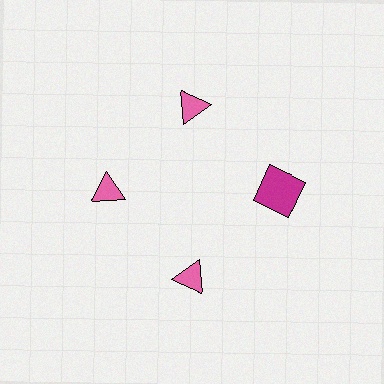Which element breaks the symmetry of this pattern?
The magenta square at roughly the 3 o'clock position breaks the symmetry. All other shapes are pink triangles.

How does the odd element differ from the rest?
It differs in both color (magenta instead of pink) and shape (square instead of triangle).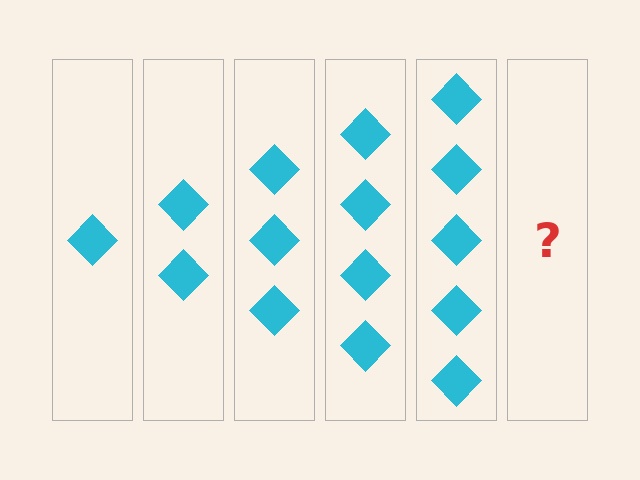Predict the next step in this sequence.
The next step is 6 diamonds.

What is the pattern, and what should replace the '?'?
The pattern is that each step adds one more diamond. The '?' should be 6 diamonds.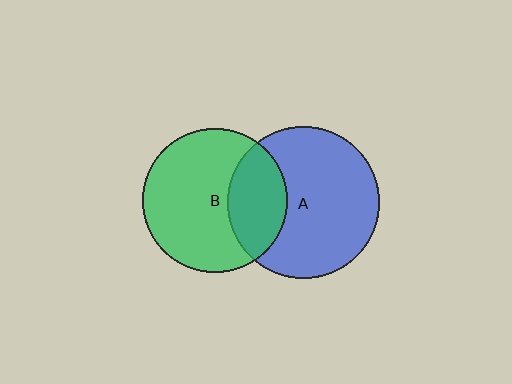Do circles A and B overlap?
Yes.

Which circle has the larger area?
Circle A (blue).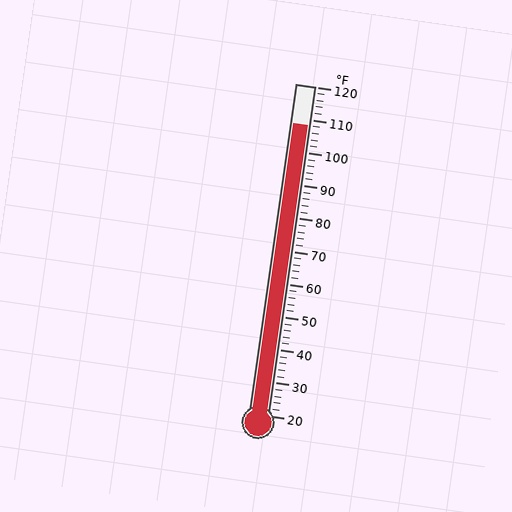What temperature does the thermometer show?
The thermometer shows approximately 108°F.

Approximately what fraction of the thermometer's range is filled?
The thermometer is filled to approximately 90% of its range.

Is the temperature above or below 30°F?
The temperature is above 30°F.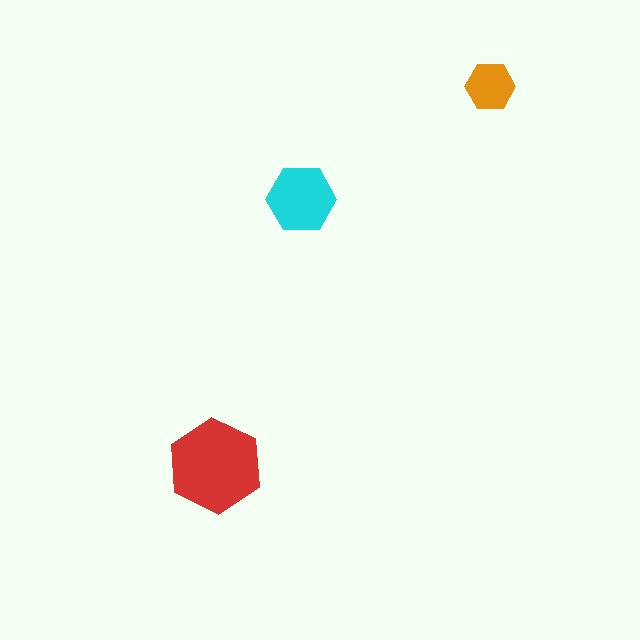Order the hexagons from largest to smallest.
the red one, the cyan one, the orange one.